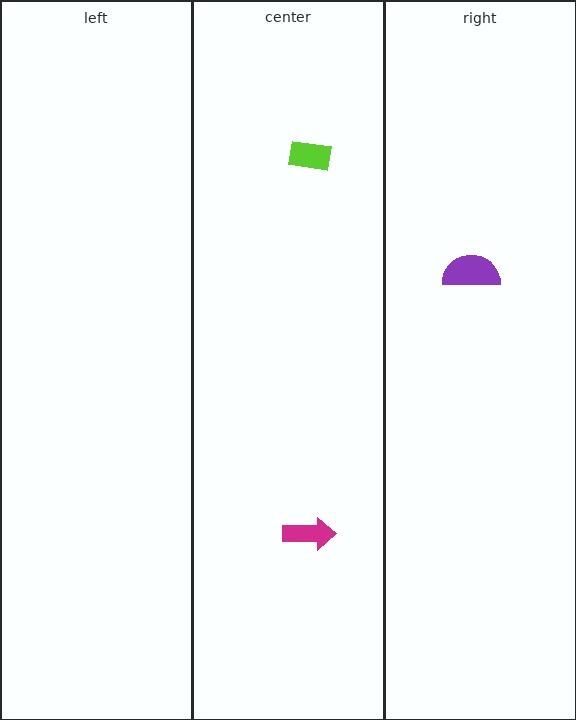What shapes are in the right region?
The purple semicircle.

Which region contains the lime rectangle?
The center region.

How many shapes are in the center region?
2.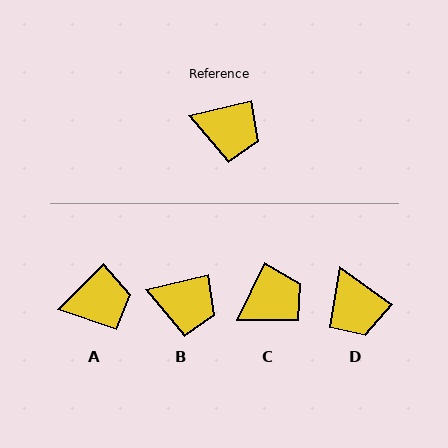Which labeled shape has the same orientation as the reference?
B.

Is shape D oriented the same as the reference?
No, it is off by about 49 degrees.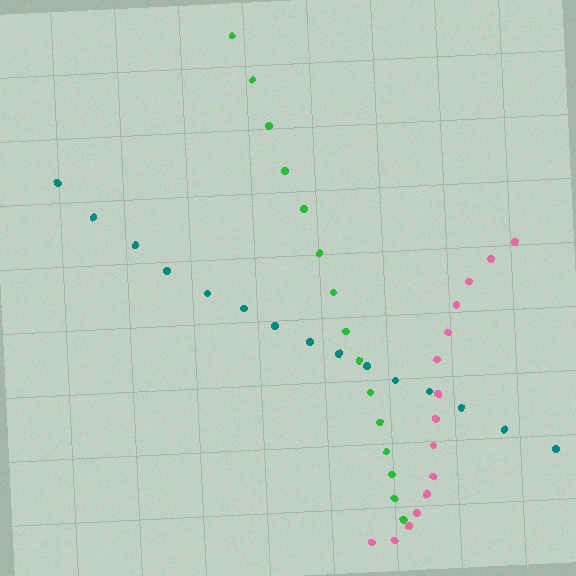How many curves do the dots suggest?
There are 3 distinct paths.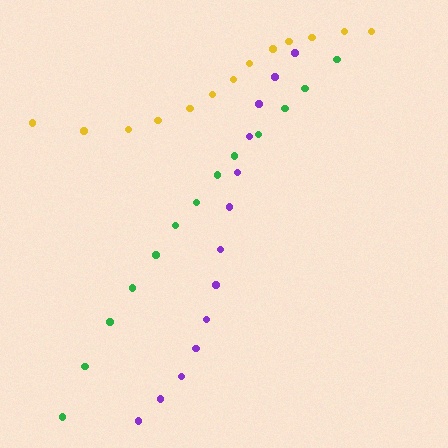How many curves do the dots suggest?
There are 3 distinct paths.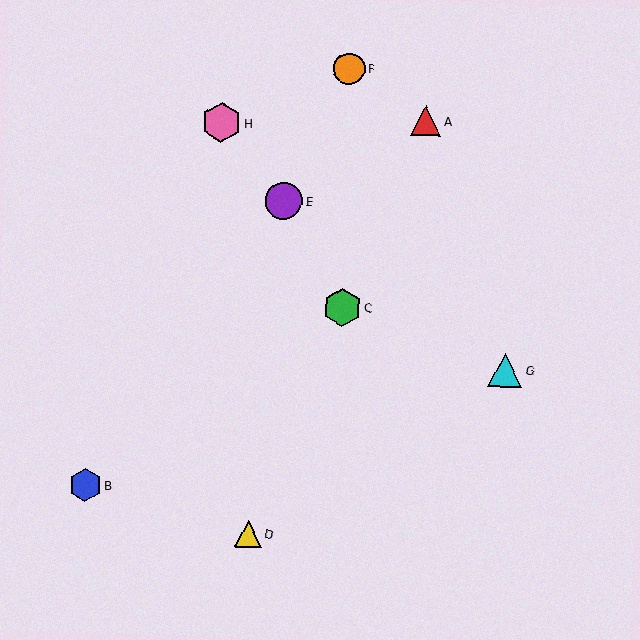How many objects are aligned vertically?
2 objects (C, F) are aligned vertically.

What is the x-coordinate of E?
Object E is at x≈284.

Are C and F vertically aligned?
Yes, both are at x≈342.